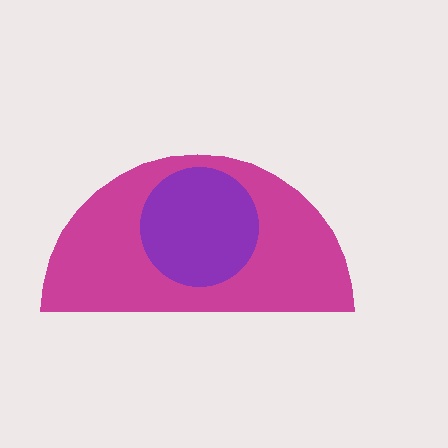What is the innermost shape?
The purple circle.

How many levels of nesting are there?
2.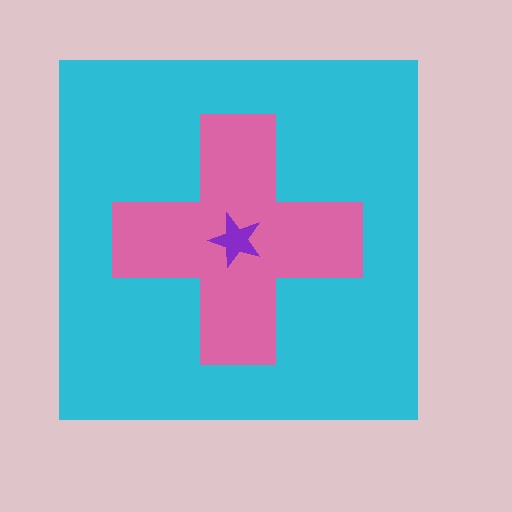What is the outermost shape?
The cyan square.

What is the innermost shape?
The purple star.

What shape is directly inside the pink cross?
The purple star.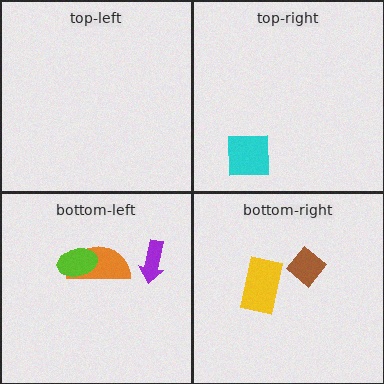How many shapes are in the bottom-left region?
3.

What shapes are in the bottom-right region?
The yellow rectangle, the brown diamond.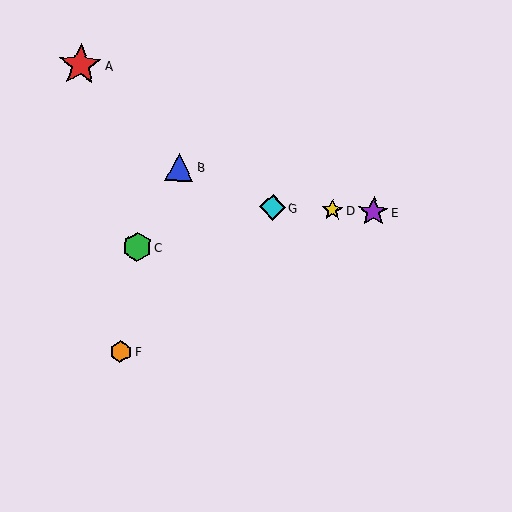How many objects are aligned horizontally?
3 objects (D, E, G) are aligned horizontally.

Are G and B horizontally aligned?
No, G is at y≈207 and B is at y≈167.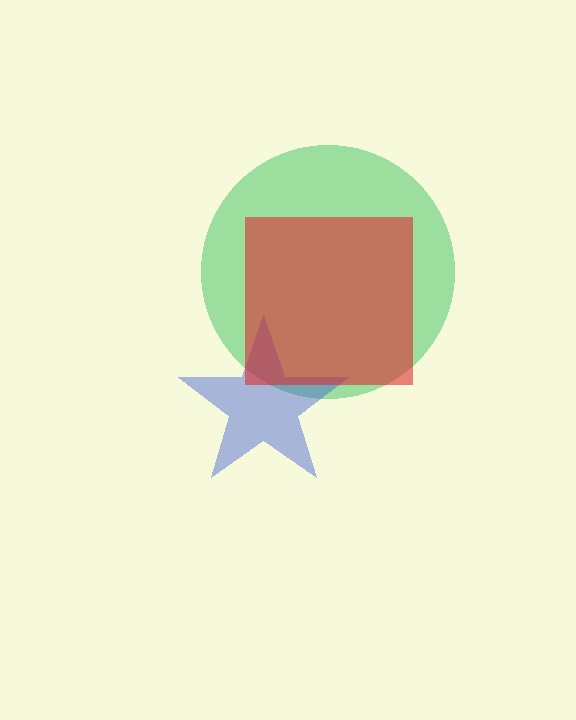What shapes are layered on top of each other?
The layered shapes are: a green circle, a blue star, a red square.